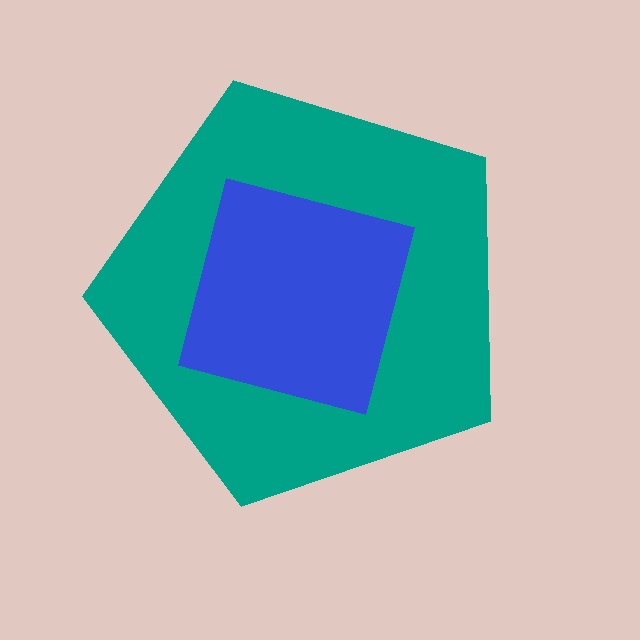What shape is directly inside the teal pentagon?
The blue square.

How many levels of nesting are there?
2.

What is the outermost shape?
The teal pentagon.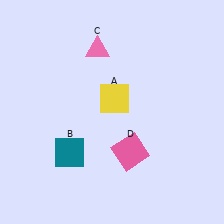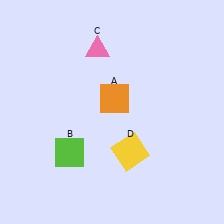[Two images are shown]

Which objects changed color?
A changed from yellow to orange. B changed from teal to lime. D changed from pink to yellow.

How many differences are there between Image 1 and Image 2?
There are 3 differences between the two images.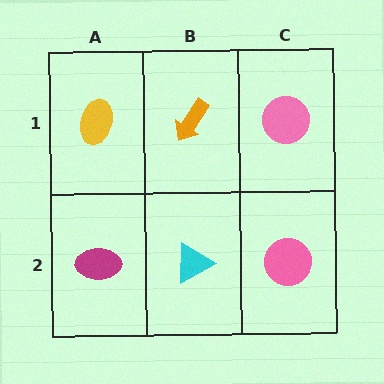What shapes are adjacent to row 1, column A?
A magenta ellipse (row 2, column A), an orange arrow (row 1, column B).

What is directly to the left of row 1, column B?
A yellow ellipse.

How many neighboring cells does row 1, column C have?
2.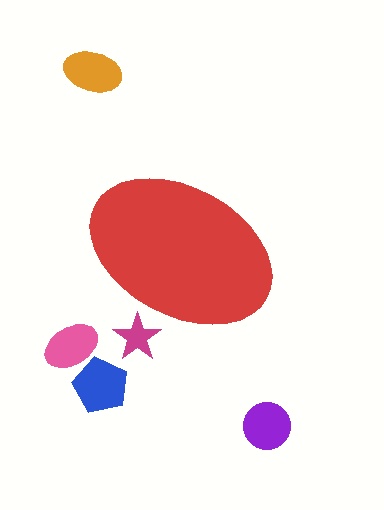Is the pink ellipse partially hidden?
No, the pink ellipse is fully visible.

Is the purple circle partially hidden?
No, the purple circle is fully visible.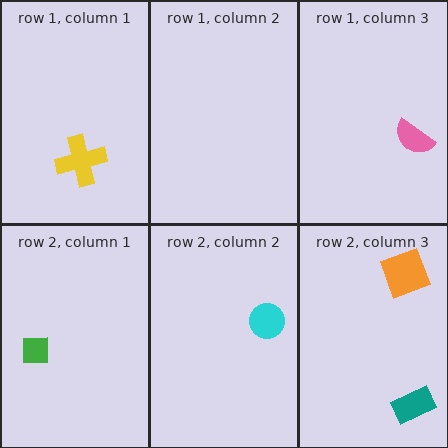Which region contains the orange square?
The row 2, column 3 region.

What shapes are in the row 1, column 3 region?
The pink semicircle.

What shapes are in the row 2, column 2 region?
The cyan circle.